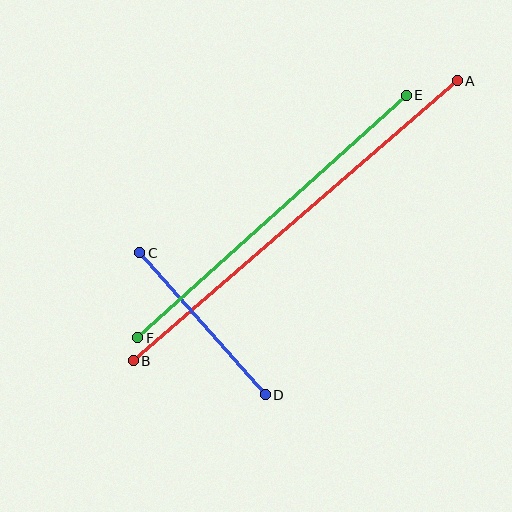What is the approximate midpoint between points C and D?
The midpoint is at approximately (203, 324) pixels.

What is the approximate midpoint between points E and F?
The midpoint is at approximately (272, 217) pixels.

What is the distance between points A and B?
The distance is approximately 429 pixels.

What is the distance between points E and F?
The distance is approximately 362 pixels.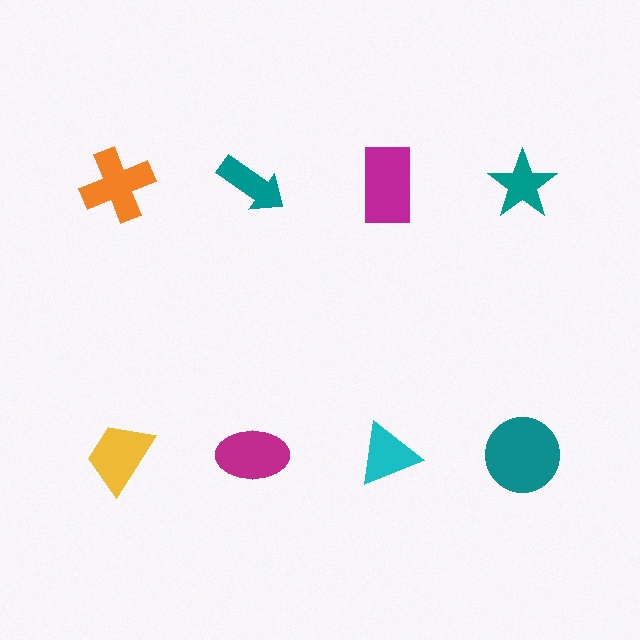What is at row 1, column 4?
A teal star.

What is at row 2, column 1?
A yellow trapezoid.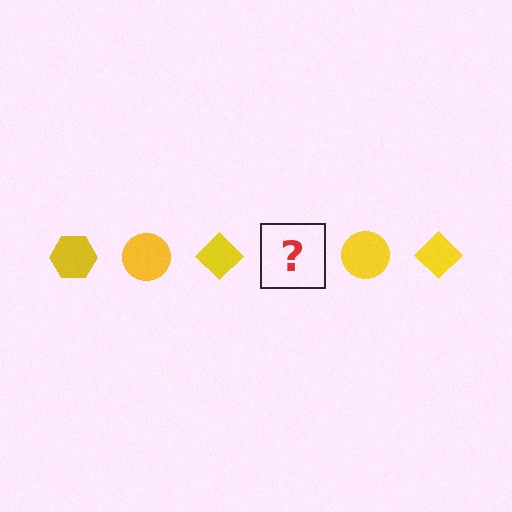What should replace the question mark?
The question mark should be replaced with a yellow hexagon.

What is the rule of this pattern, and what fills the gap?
The rule is that the pattern cycles through hexagon, circle, diamond shapes in yellow. The gap should be filled with a yellow hexagon.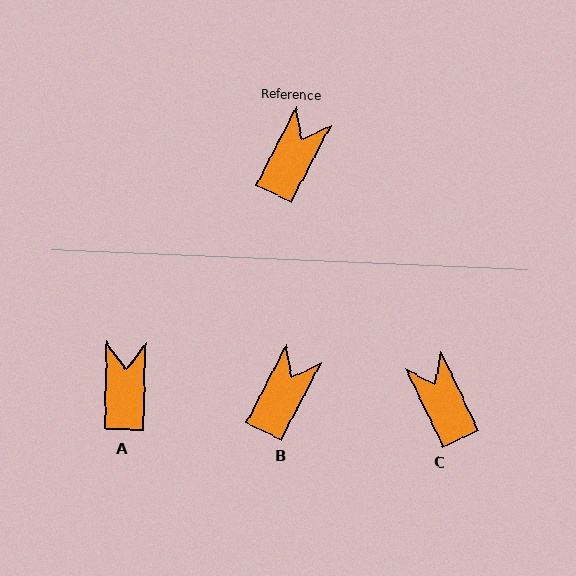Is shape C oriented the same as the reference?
No, it is off by about 53 degrees.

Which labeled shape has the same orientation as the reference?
B.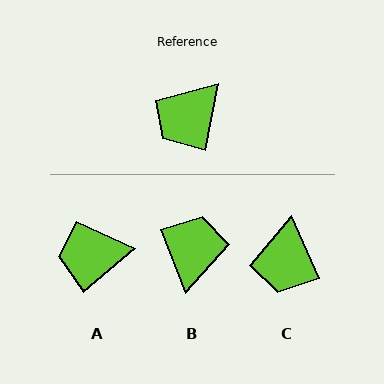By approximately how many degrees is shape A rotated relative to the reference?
Approximately 40 degrees clockwise.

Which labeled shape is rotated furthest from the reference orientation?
B, about 147 degrees away.